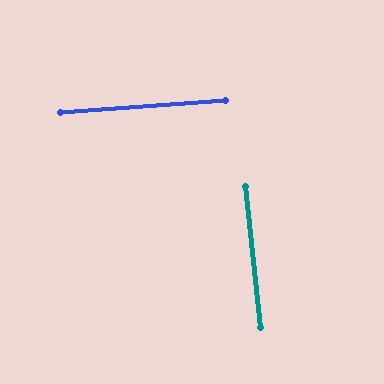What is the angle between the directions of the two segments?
Approximately 88 degrees.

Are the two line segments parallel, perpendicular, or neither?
Perpendicular — they meet at approximately 88°.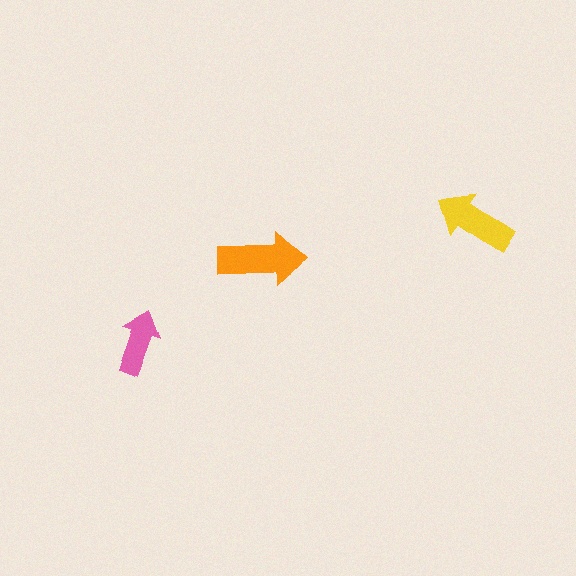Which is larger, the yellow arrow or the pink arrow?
The yellow one.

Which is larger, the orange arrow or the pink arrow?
The orange one.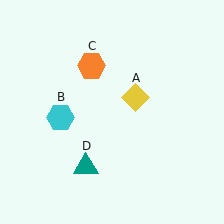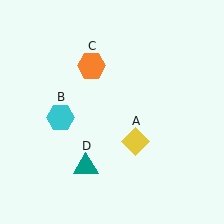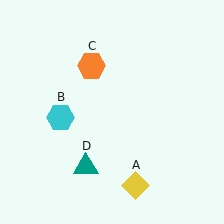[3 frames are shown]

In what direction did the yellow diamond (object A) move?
The yellow diamond (object A) moved down.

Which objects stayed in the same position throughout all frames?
Cyan hexagon (object B) and orange hexagon (object C) and teal triangle (object D) remained stationary.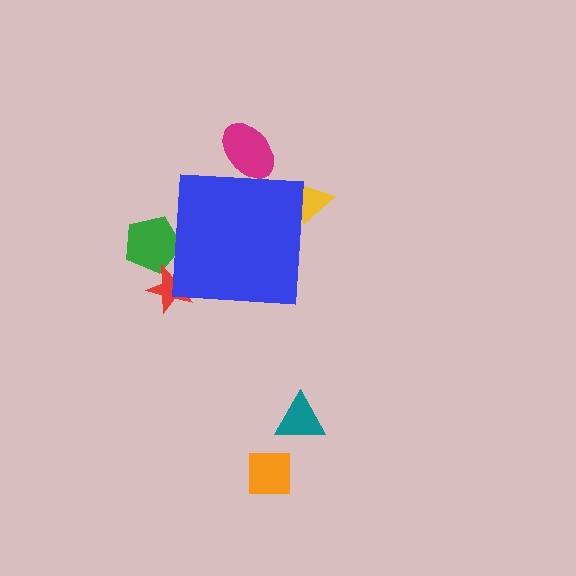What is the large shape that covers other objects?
A blue square.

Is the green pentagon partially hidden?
Yes, the green pentagon is partially hidden behind the blue square.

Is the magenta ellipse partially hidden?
Yes, the magenta ellipse is partially hidden behind the blue square.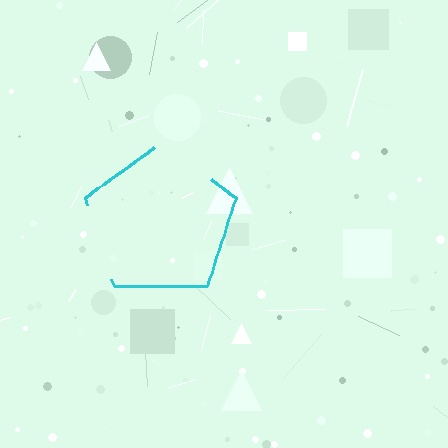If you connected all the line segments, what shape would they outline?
They would outline a pentagon.